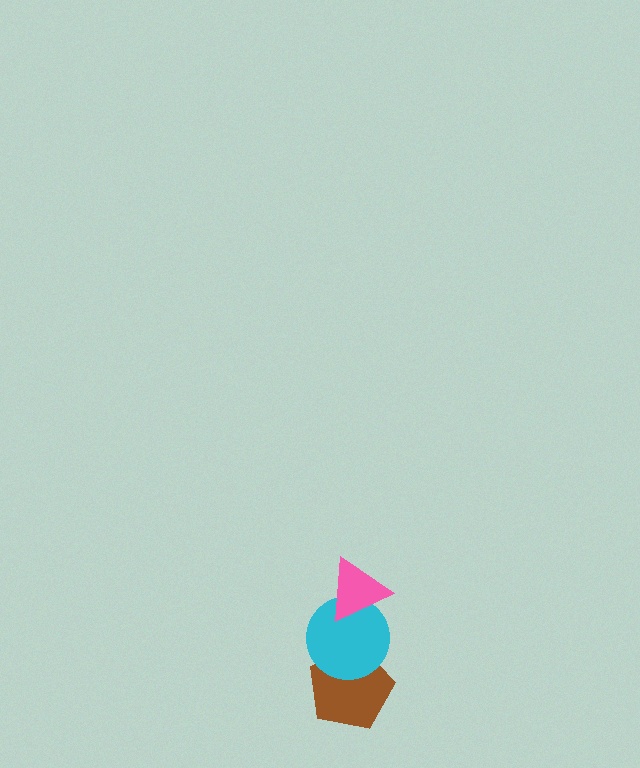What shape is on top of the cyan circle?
The pink triangle is on top of the cyan circle.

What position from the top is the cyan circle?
The cyan circle is 2nd from the top.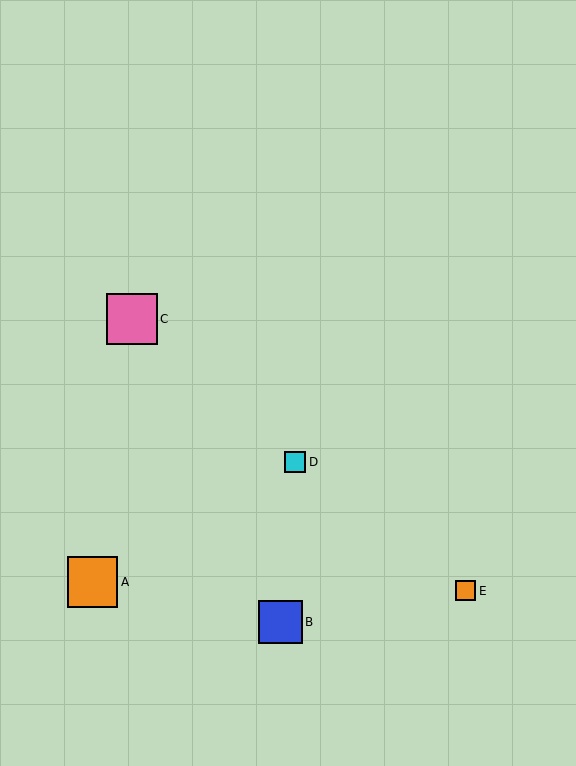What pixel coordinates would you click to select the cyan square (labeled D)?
Click at (295, 462) to select the cyan square D.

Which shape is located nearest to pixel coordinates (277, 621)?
The blue square (labeled B) at (281, 622) is nearest to that location.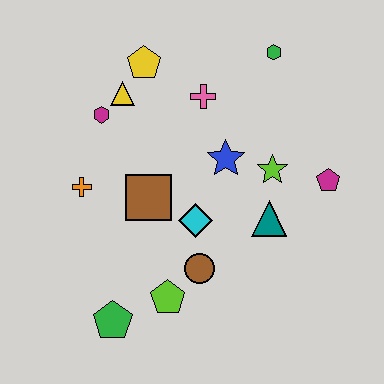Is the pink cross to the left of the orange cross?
No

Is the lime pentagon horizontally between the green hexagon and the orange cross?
Yes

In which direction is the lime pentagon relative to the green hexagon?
The lime pentagon is below the green hexagon.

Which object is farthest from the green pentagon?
The green hexagon is farthest from the green pentagon.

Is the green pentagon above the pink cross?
No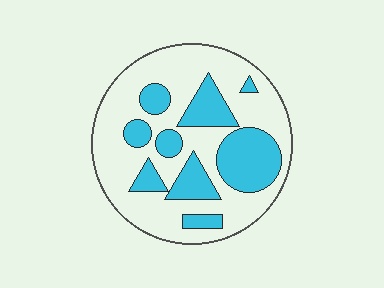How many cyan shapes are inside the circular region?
9.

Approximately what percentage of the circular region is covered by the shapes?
Approximately 30%.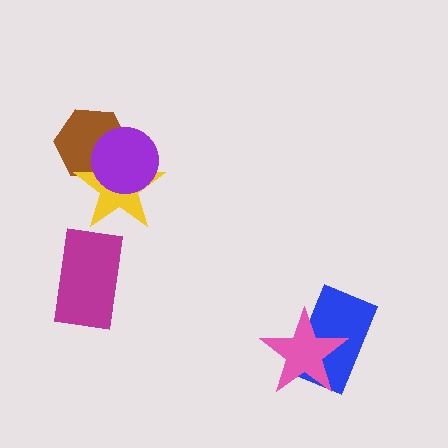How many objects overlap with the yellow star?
2 objects overlap with the yellow star.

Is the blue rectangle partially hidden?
Yes, it is partially covered by another shape.